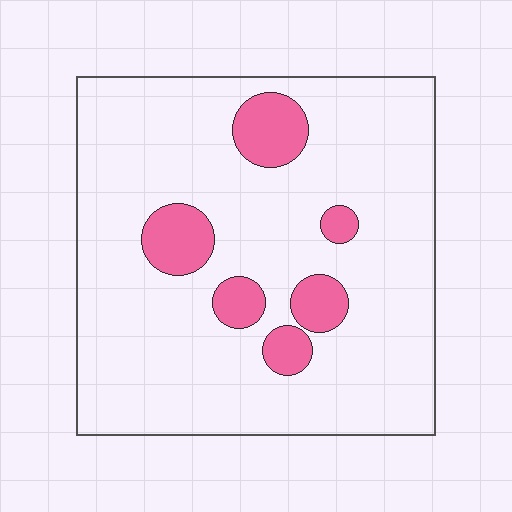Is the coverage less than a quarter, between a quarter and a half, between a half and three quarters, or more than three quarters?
Less than a quarter.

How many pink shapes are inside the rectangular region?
6.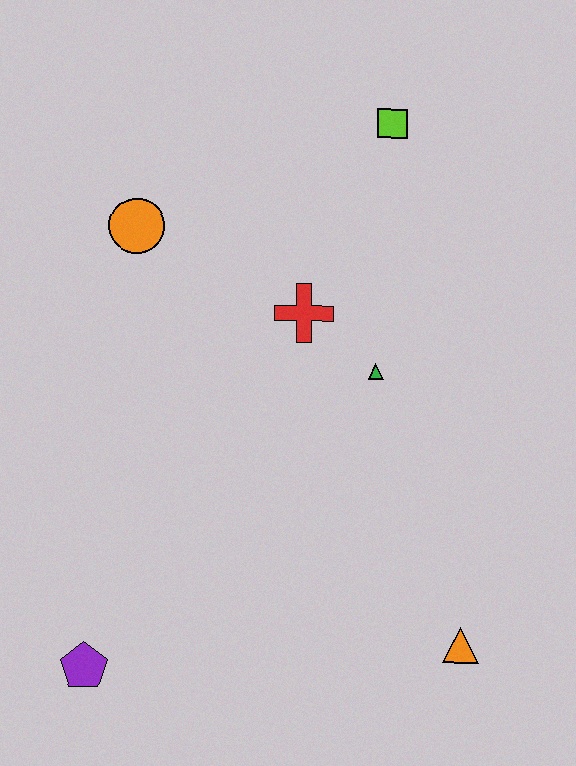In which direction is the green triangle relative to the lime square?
The green triangle is below the lime square.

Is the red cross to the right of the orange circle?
Yes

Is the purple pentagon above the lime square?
No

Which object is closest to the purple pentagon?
The orange triangle is closest to the purple pentagon.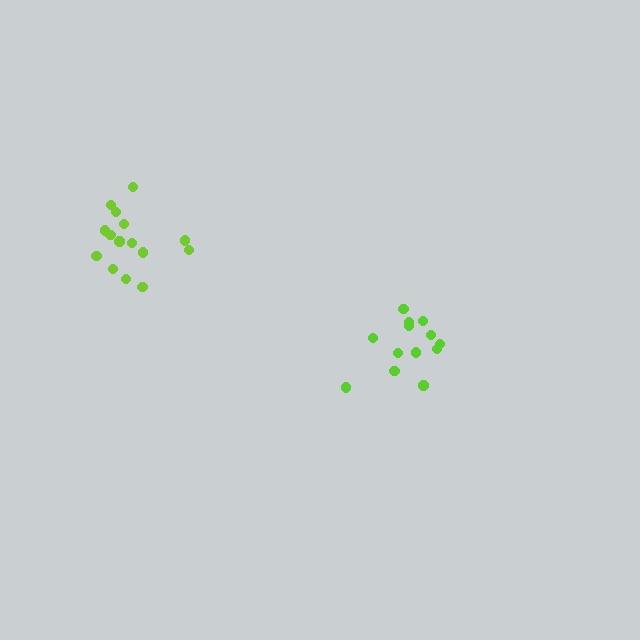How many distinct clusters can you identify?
There are 2 distinct clusters.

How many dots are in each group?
Group 1: 13 dots, Group 2: 15 dots (28 total).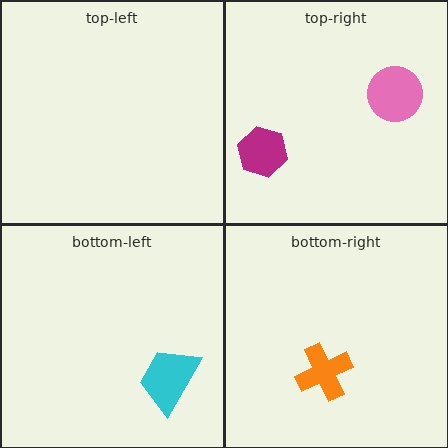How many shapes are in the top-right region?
2.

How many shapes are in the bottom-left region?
1.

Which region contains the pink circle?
The top-right region.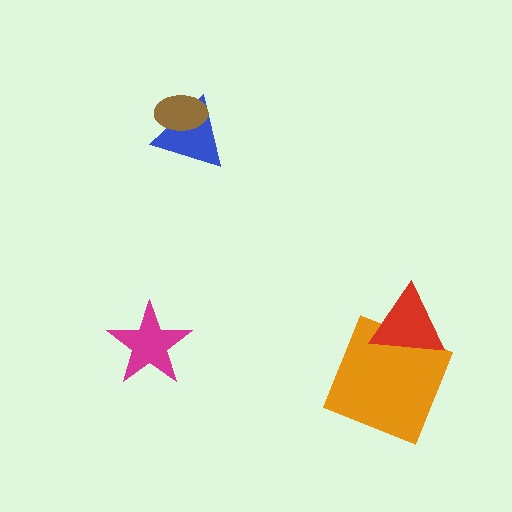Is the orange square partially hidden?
Yes, it is partially covered by another shape.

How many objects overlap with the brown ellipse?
1 object overlaps with the brown ellipse.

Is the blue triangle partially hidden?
Yes, it is partially covered by another shape.